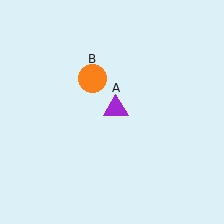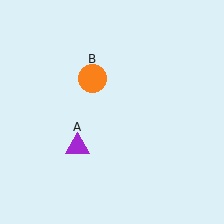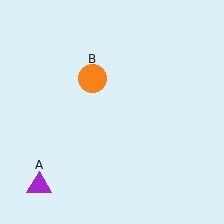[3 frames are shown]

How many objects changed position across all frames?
1 object changed position: purple triangle (object A).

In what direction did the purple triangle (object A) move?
The purple triangle (object A) moved down and to the left.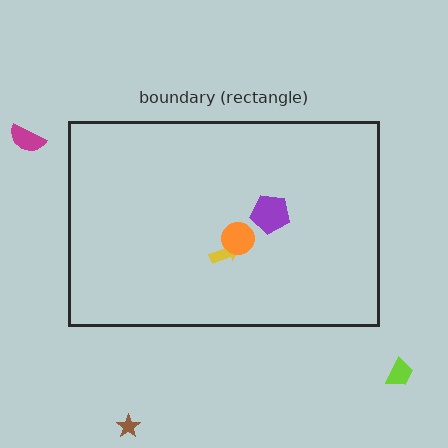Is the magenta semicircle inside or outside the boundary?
Outside.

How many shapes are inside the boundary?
3 inside, 3 outside.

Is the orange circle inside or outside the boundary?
Inside.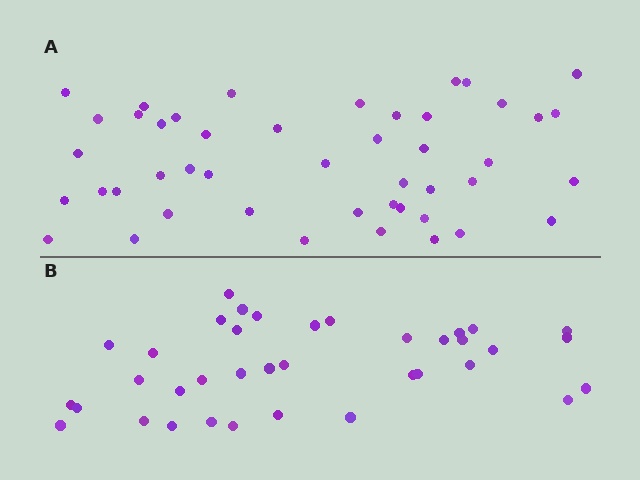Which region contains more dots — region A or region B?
Region A (the top region) has more dots.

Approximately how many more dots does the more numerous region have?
Region A has roughly 8 or so more dots than region B.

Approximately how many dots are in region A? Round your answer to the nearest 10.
About 50 dots. (The exact count is 46, which rounds to 50.)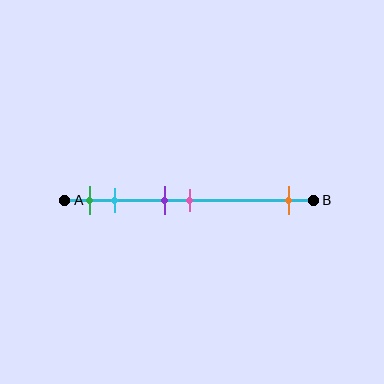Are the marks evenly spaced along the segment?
No, the marks are not evenly spaced.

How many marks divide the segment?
There are 5 marks dividing the segment.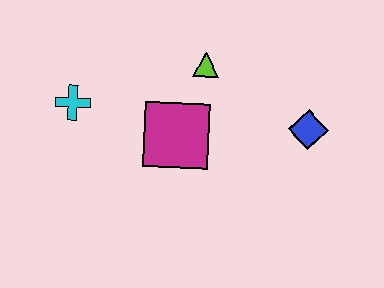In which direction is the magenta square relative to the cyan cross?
The magenta square is to the right of the cyan cross.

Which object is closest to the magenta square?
The lime triangle is closest to the magenta square.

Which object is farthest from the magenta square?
The blue diamond is farthest from the magenta square.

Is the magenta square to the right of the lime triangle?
No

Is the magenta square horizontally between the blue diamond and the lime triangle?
No